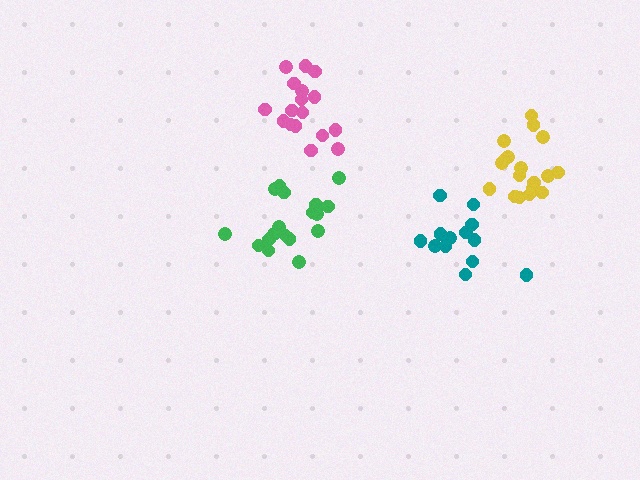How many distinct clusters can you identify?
There are 4 distinct clusters.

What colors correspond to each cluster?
The clusters are colored: teal, yellow, green, pink.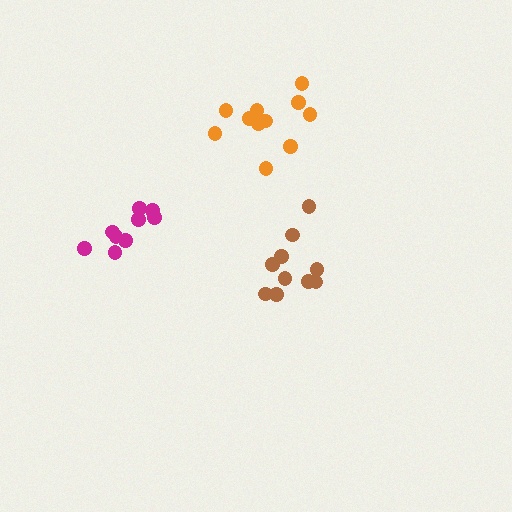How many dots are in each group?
Group 1: 9 dots, Group 2: 11 dots, Group 3: 10 dots (30 total).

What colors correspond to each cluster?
The clusters are colored: magenta, orange, brown.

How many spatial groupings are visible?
There are 3 spatial groupings.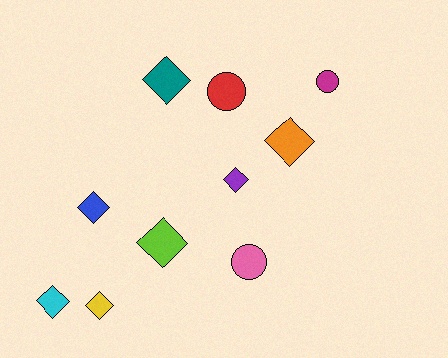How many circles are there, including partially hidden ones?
There are 3 circles.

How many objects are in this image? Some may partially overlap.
There are 10 objects.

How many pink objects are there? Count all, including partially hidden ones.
There is 1 pink object.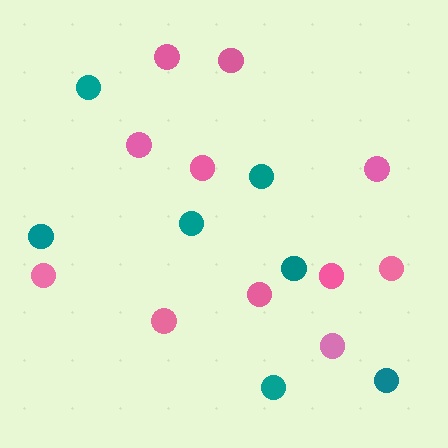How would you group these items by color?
There are 2 groups: one group of pink circles (11) and one group of teal circles (7).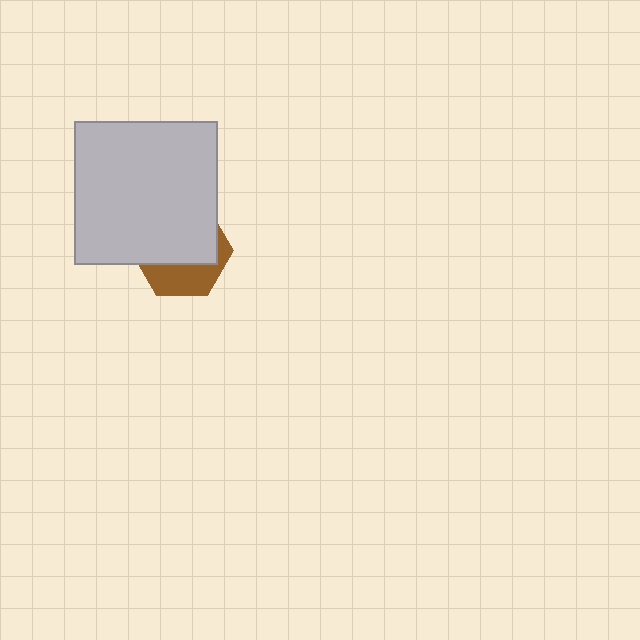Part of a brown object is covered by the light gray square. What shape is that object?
It is a hexagon.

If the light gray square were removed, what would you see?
You would see the complete brown hexagon.